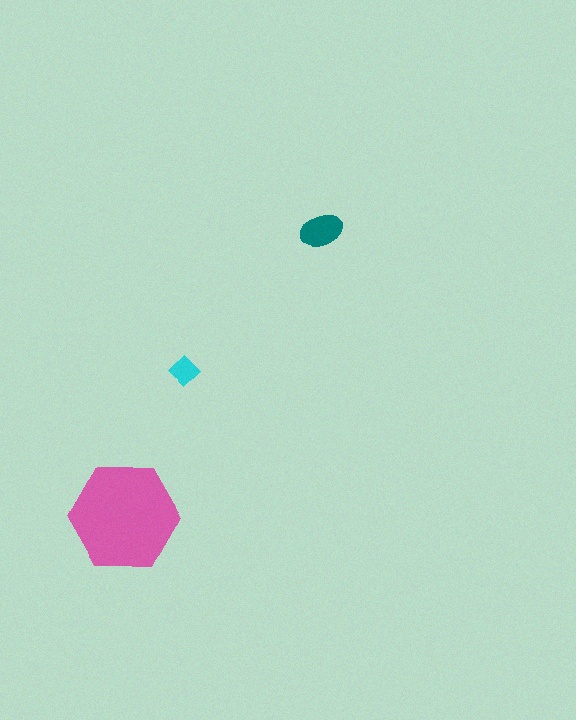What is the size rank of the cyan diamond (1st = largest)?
3rd.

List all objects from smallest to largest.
The cyan diamond, the teal ellipse, the pink hexagon.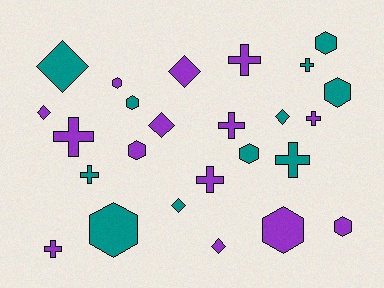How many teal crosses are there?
There are 3 teal crosses.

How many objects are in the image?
There are 25 objects.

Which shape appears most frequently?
Cross, with 9 objects.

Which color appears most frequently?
Purple, with 14 objects.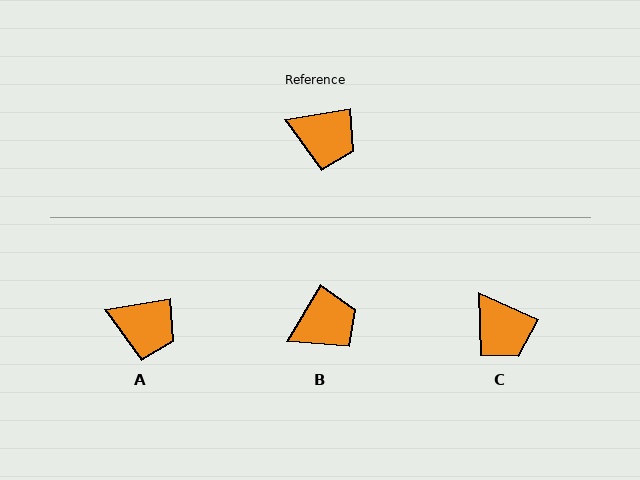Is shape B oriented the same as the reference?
No, it is off by about 50 degrees.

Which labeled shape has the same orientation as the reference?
A.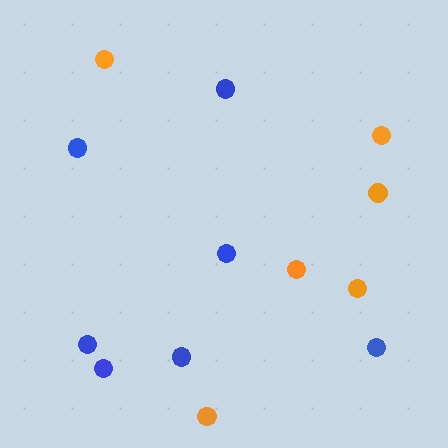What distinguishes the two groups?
There are 2 groups: one group of blue circles (7) and one group of orange circles (6).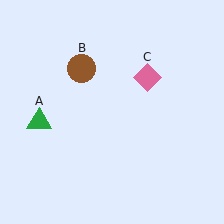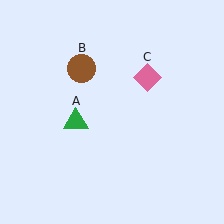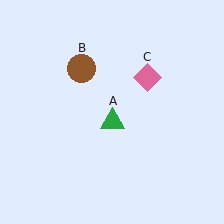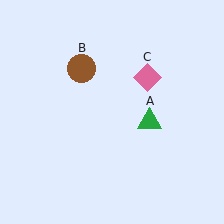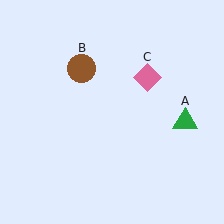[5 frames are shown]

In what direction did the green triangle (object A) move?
The green triangle (object A) moved right.